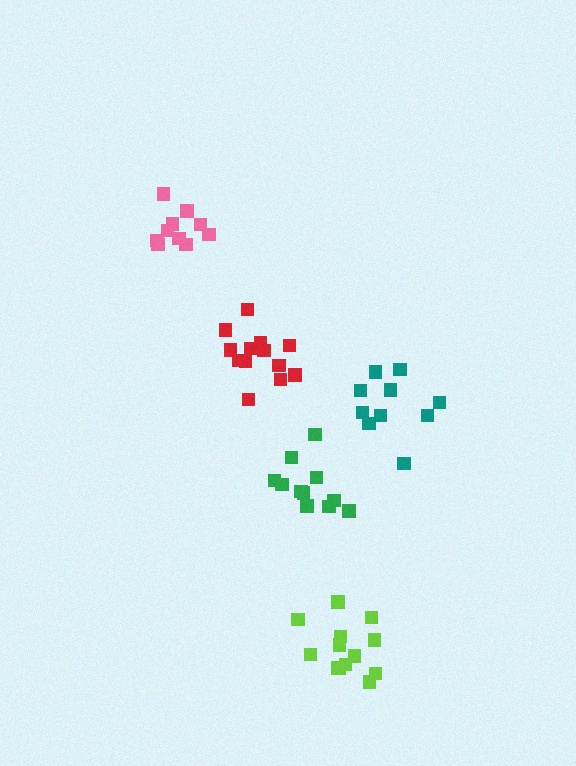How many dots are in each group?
Group 1: 11 dots, Group 2: 10 dots, Group 3: 13 dots, Group 4: 13 dots, Group 5: 10 dots (57 total).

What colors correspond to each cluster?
The clusters are colored: green, pink, red, lime, teal.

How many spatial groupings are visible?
There are 5 spatial groupings.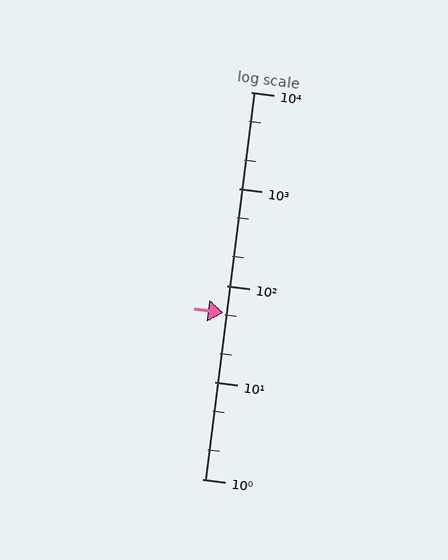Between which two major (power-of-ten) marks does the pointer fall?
The pointer is between 10 and 100.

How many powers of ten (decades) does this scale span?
The scale spans 4 decades, from 1 to 10000.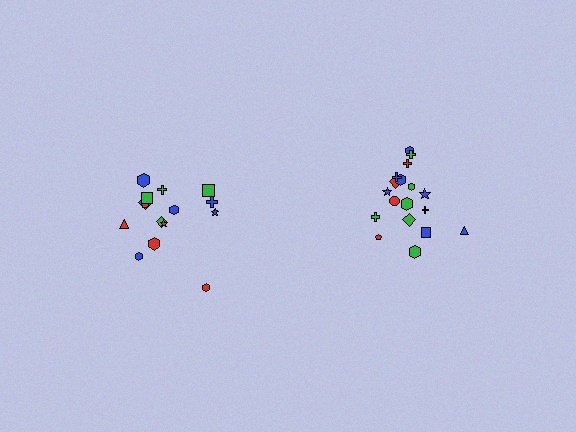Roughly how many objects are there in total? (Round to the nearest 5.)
Roughly 35 objects in total.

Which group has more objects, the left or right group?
The right group.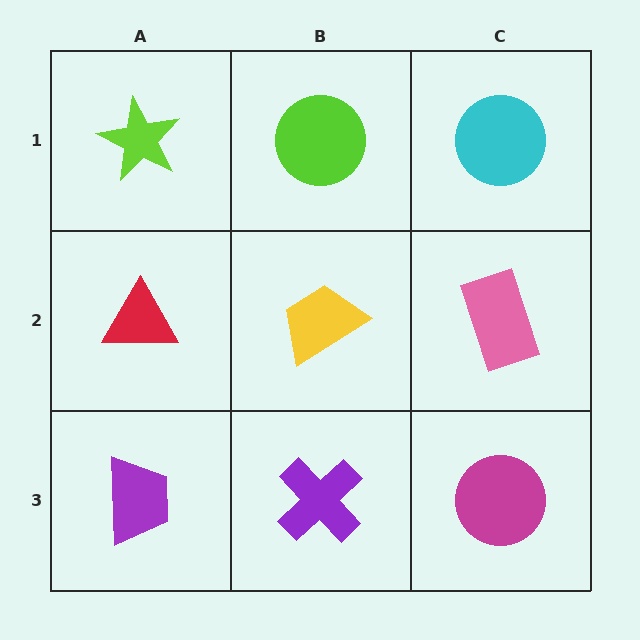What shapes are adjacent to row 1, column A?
A red triangle (row 2, column A), a lime circle (row 1, column B).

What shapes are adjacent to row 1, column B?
A yellow trapezoid (row 2, column B), a lime star (row 1, column A), a cyan circle (row 1, column C).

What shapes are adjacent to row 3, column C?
A pink rectangle (row 2, column C), a purple cross (row 3, column B).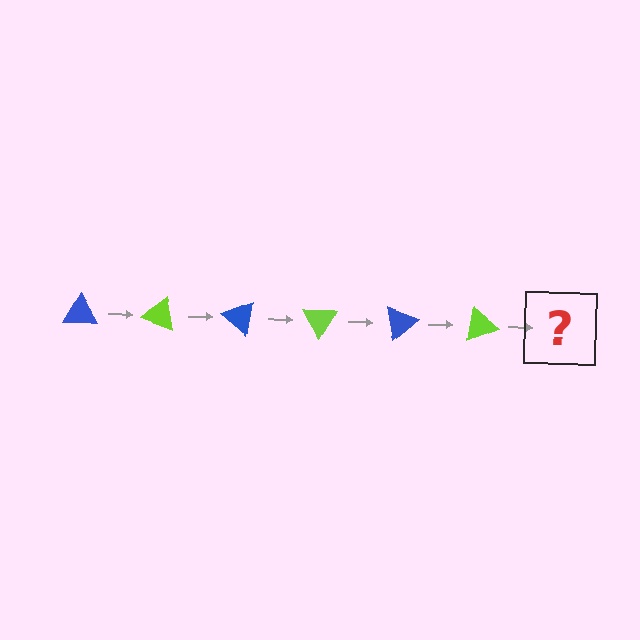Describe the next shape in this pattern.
It should be a blue triangle, rotated 120 degrees from the start.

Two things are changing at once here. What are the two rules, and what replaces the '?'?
The two rules are that it rotates 20 degrees each step and the color cycles through blue and lime. The '?' should be a blue triangle, rotated 120 degrees from the start.